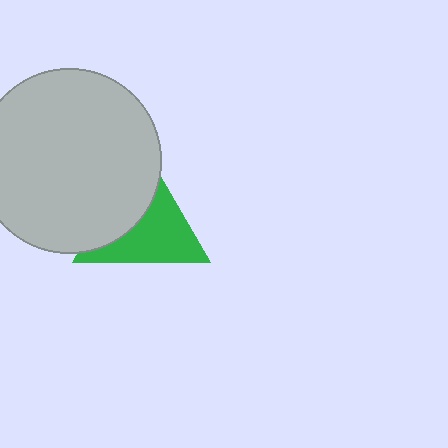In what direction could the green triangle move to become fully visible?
The green triangle could move right. That would shift it out from behind the light gray circle entirely.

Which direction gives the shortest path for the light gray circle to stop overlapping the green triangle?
Moving left gives the shortest separation.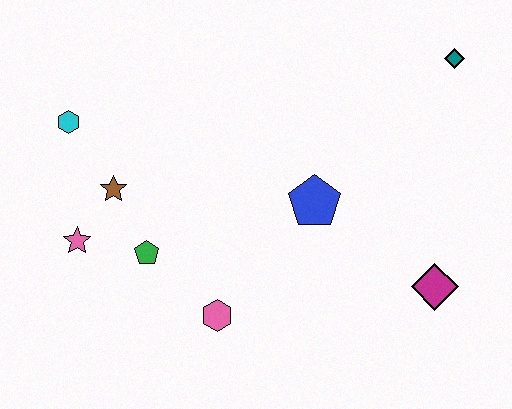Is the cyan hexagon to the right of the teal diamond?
No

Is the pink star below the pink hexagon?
No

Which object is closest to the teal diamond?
The blue pentagon is closest to the teal diamond.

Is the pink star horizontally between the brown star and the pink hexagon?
No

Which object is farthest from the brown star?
The teal diamond is farthest from the brown star.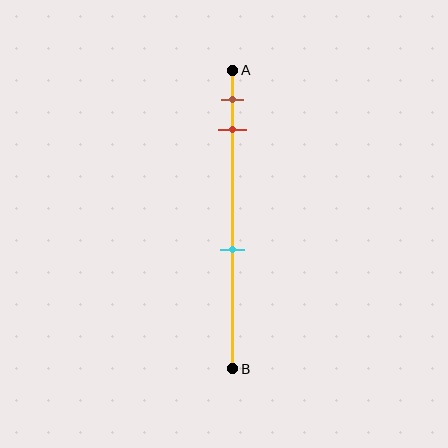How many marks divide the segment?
There are 3 marks dividing the segment.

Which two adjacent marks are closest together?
The brown and red marks are the closest adjacent pair.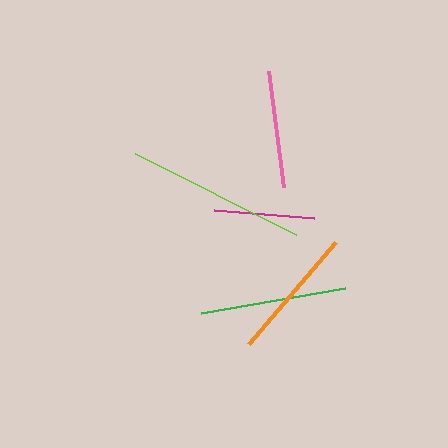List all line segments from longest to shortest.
From longest to shortest: lime, green, orange, pink, magenta.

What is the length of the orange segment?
The orange segment is approximately 134 pixels long.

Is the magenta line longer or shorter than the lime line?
The lime line is longer than the magenta line.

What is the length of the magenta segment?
The magenta segment is approximately 100 pixels long.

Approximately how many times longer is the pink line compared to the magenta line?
The pink line is approximately 1.2 times the length of the magenta line.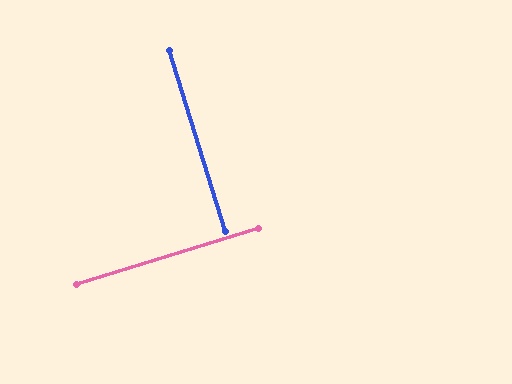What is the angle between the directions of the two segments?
Approximately 90 degrees.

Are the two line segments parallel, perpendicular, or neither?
Perpendicular — they meet at approximately 90°.